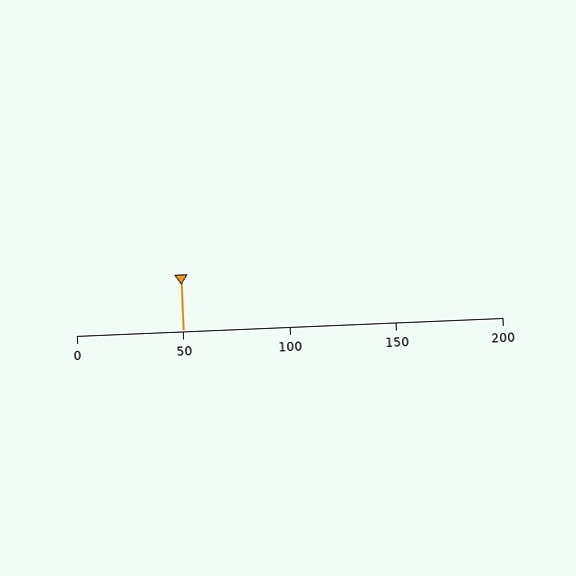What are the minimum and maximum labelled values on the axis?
The axis runs from 0 to 200.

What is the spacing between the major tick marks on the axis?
The major ticks are spaced 50 apart.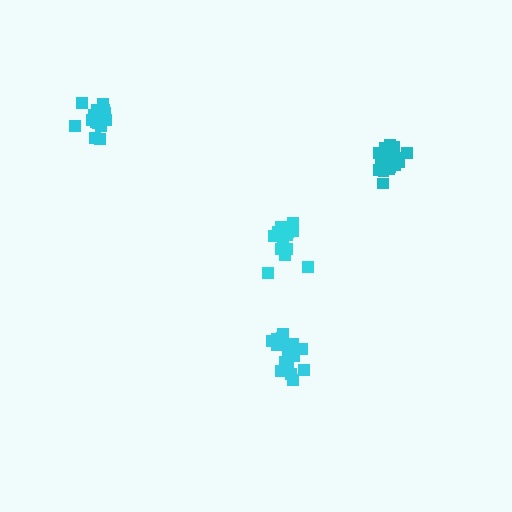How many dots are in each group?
Group 1: 15 dots, Group 2: 19 dots, Group 3: 19 dots, Group 4: 15 dots (68 total).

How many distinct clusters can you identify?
There are 4 distinct clusters.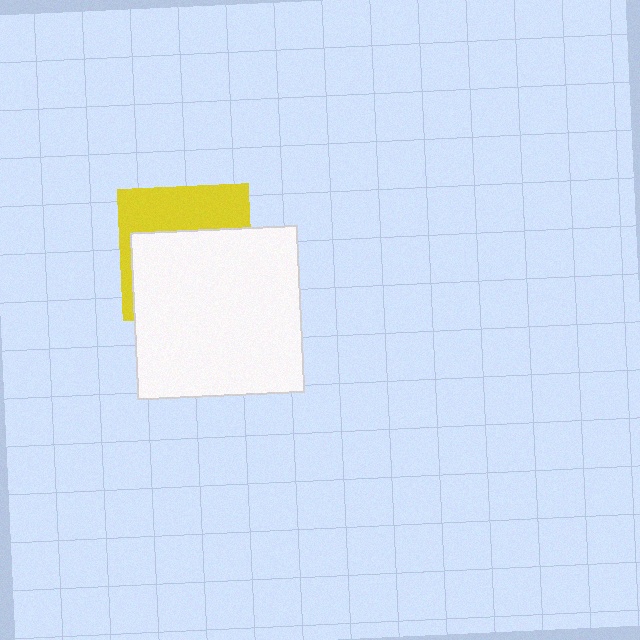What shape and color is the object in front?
The object in front is a white square.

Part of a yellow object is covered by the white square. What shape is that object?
It is a square.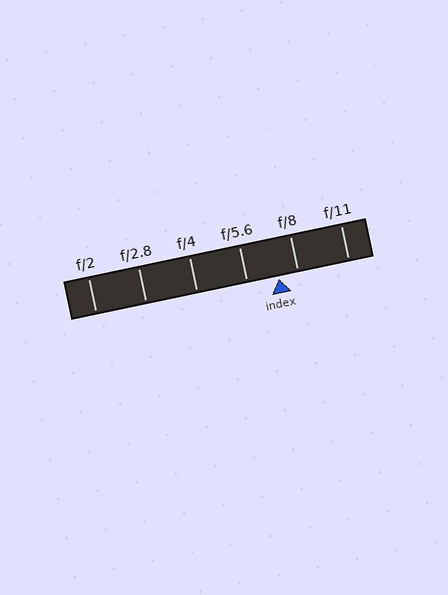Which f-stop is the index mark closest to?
The index mark is closest to f/8.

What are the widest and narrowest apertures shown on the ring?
The widest aperture shown is f/2 and the narrowest is f/11.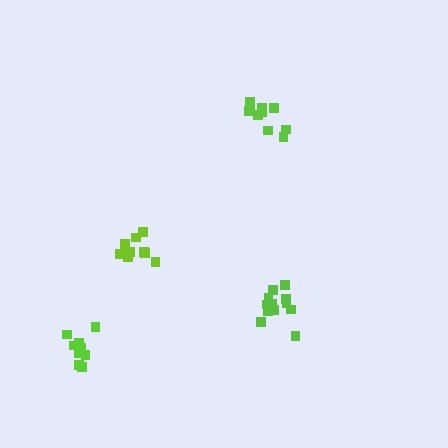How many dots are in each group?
Group 1: 10 dots, Group 2: 9 dots, Group 3: 12 dots, Group 4: 10 dots (41 total).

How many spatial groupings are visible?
There are 4 spatial groupings.